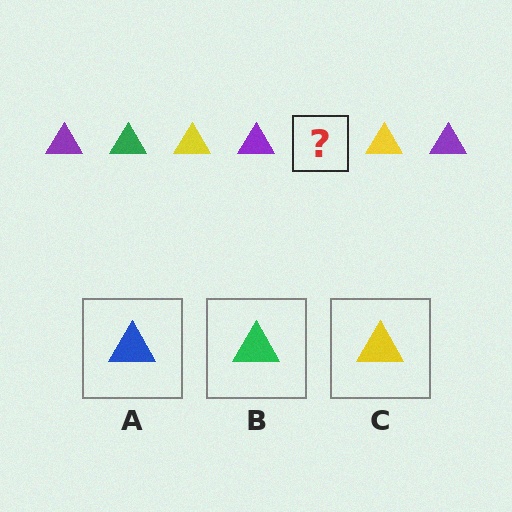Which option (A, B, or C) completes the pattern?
B.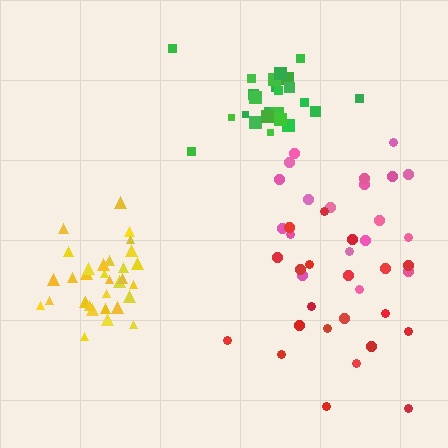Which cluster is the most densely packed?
Yellow.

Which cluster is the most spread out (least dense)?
Red.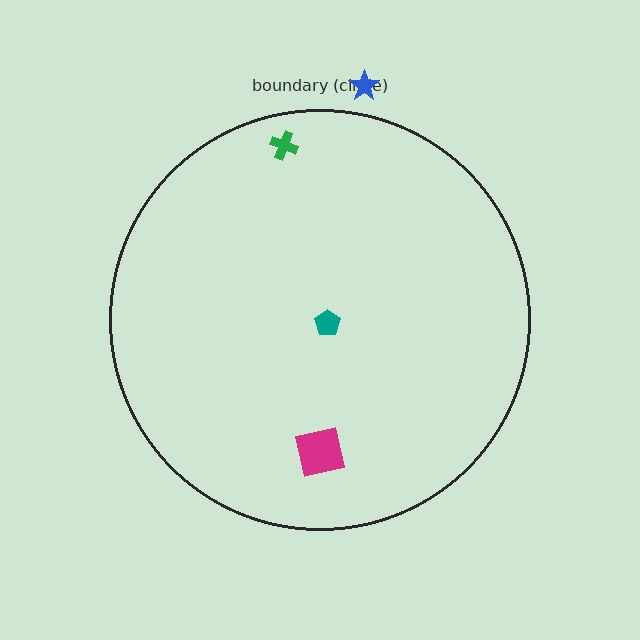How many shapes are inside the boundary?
3 inside, 1 outside.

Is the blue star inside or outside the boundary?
Outside.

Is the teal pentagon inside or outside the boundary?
Inside.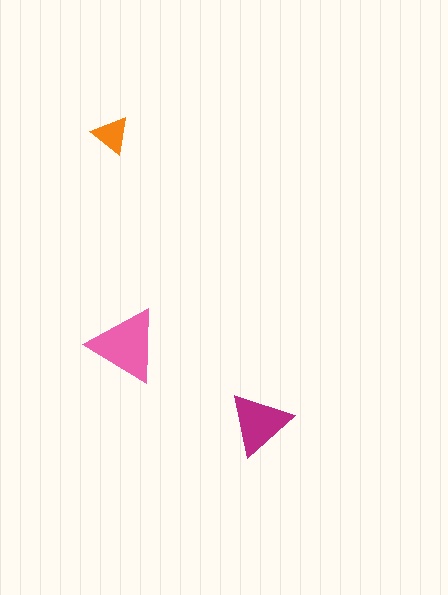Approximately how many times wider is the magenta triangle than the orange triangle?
About 1.5 times wider.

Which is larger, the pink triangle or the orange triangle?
The pink one.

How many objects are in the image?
There are 3 objects in the image.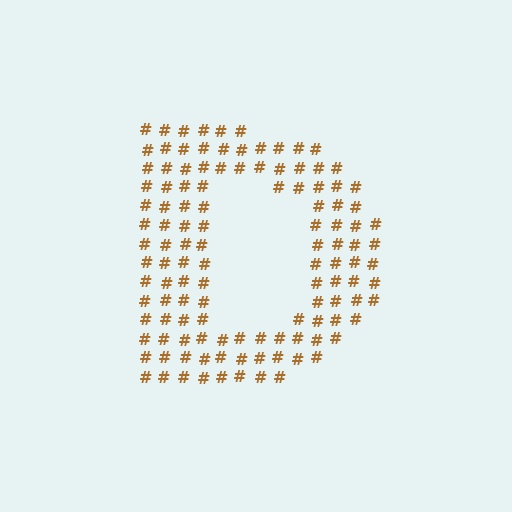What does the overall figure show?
The overall figure shows the letter D.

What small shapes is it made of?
It is made of small hash symbols.